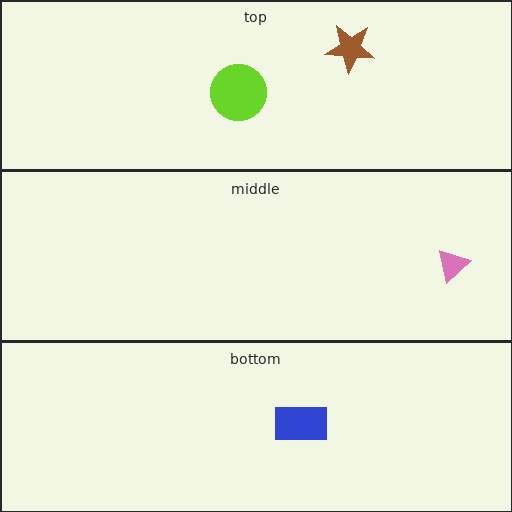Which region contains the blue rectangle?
The bottom region.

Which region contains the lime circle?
The top region.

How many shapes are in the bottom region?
1.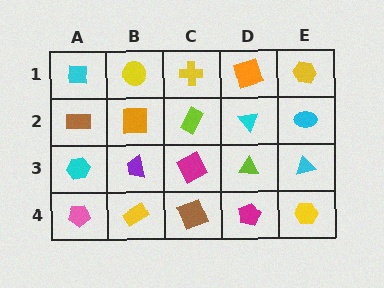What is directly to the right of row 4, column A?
A yellow rectangle.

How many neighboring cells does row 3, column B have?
4.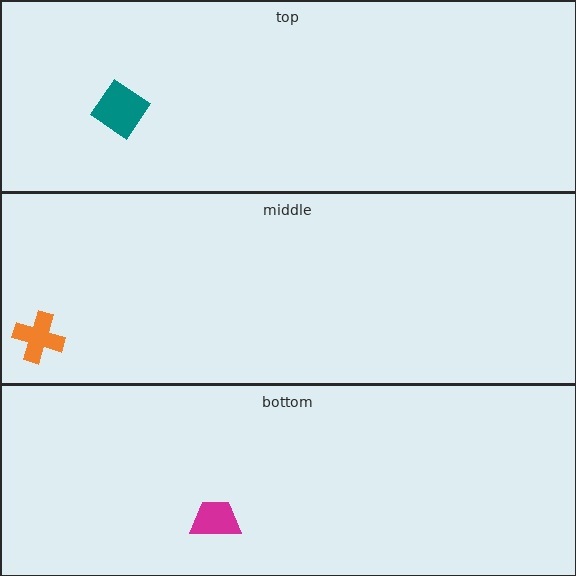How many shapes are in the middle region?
1.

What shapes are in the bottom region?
The magenta trapezoid.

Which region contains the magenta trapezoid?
The bottom region.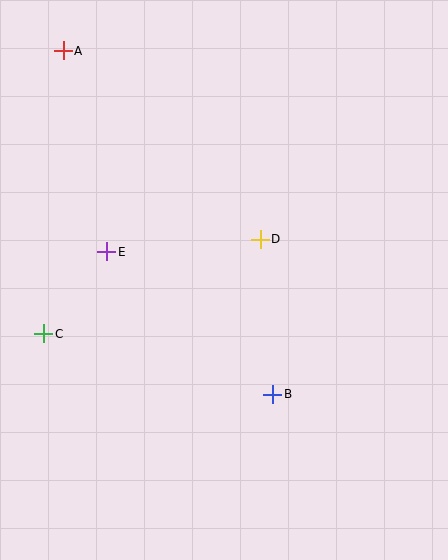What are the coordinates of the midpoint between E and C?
The midpoint between E and C is at (75, 293).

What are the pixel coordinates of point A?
Point A is at (63, 51).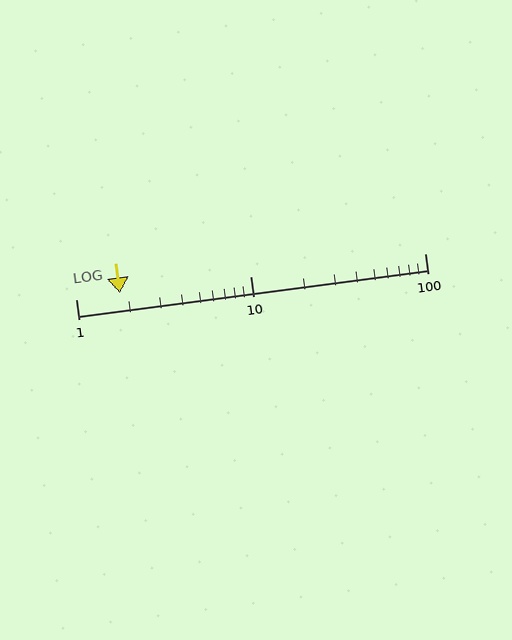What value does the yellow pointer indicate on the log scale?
The pointer indicates approximately 1.8.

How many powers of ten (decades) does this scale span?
The scale spans 2 decades, from 1 to 100.